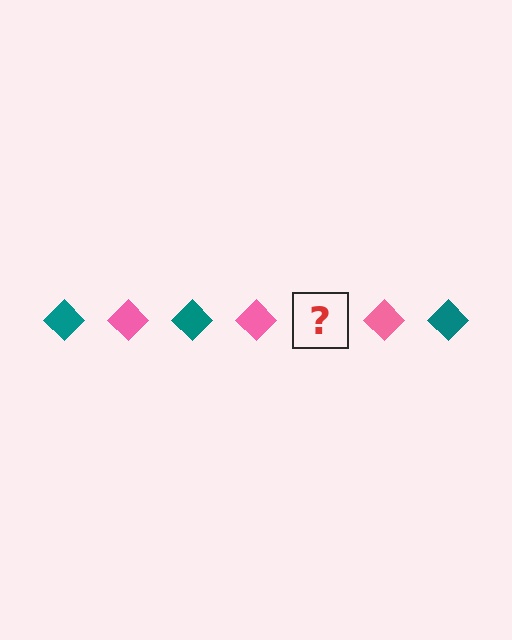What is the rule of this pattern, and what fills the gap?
The rule is that the pattern cycles through teal, pink diamonds. The gap should be filled with a teal diamond.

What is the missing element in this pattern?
The missing element is a teal diamond.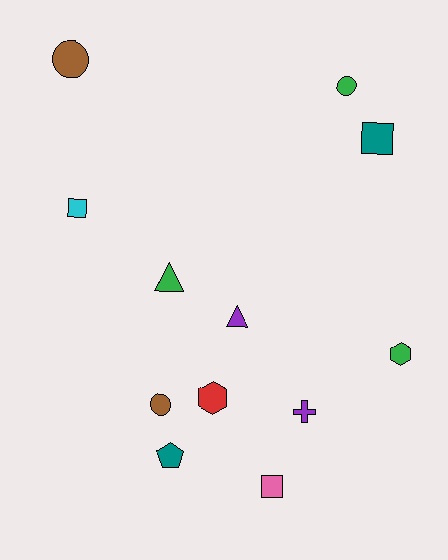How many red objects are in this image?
There is 1 red object.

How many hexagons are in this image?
There are 2 hexagons.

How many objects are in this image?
There are 12 objects.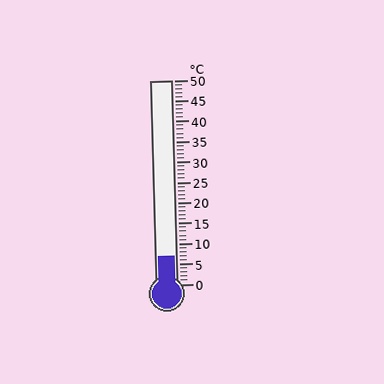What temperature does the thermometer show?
The thermometer shows approximately 7°C.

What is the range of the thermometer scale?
The thermometer scale ranges from 0°C to 50°C.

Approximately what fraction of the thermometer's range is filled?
The thermometer is filled to approximately 15% of its range.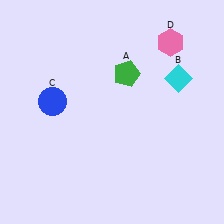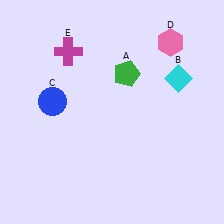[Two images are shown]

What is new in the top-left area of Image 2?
A magenta cross (E) was added in the top-left area of Image 2.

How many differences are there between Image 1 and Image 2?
There is 1 difference between the two images.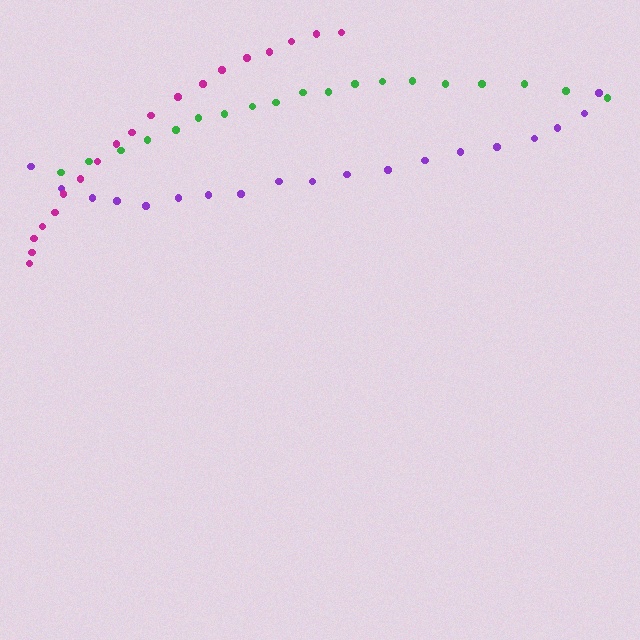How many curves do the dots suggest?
There are 3 distinct paths.